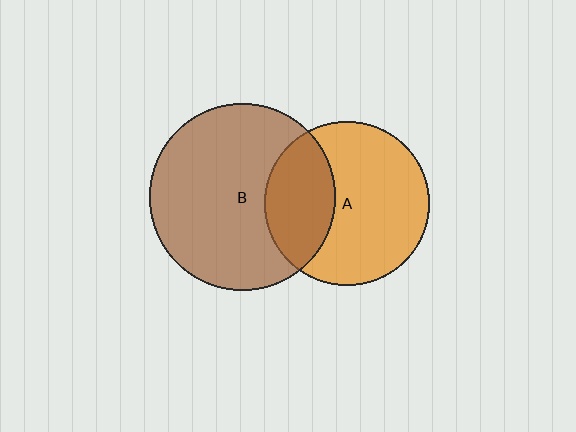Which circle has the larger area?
Circle B (brown).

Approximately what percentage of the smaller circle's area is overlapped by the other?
Approximately 35%.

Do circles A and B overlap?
Yes.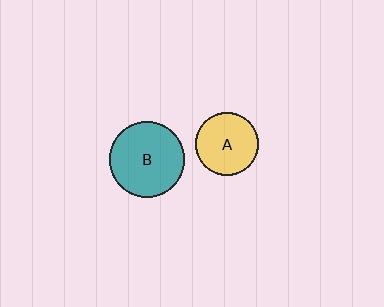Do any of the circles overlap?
No, none of the circles overlap.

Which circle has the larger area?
Circle B (teal).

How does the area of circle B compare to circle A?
Approximately 1.4 times.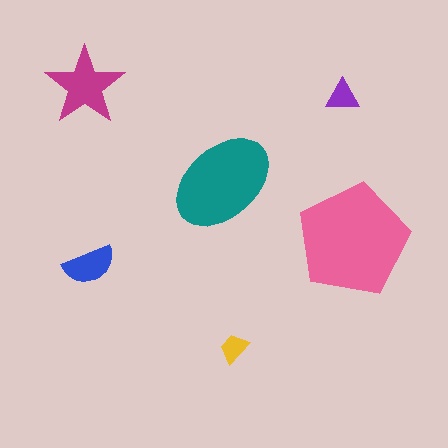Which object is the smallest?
The yellow trapezoid.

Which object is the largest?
The pink pentagon.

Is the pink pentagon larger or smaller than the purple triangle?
Larger.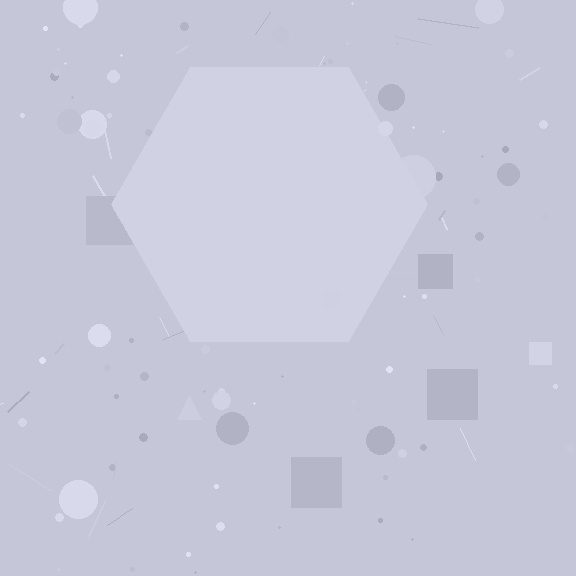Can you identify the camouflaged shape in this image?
The camouflaged shape is a hexagon.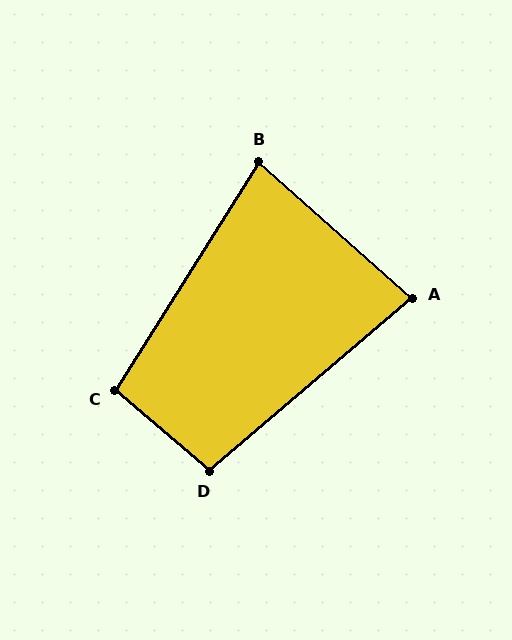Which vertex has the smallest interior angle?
B, at approximately 81 degrees.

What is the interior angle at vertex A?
Approximately 82 degrees (acute).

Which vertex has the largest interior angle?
D, at approximately 99 degrees.